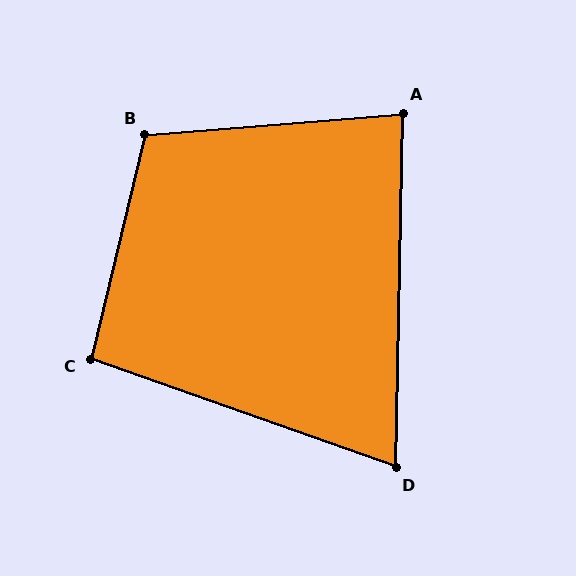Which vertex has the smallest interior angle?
D, at approximately 72 degrees.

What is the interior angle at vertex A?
Approximately 84 degrees (acute).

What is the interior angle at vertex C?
Approximately 96 degrees (obtuse).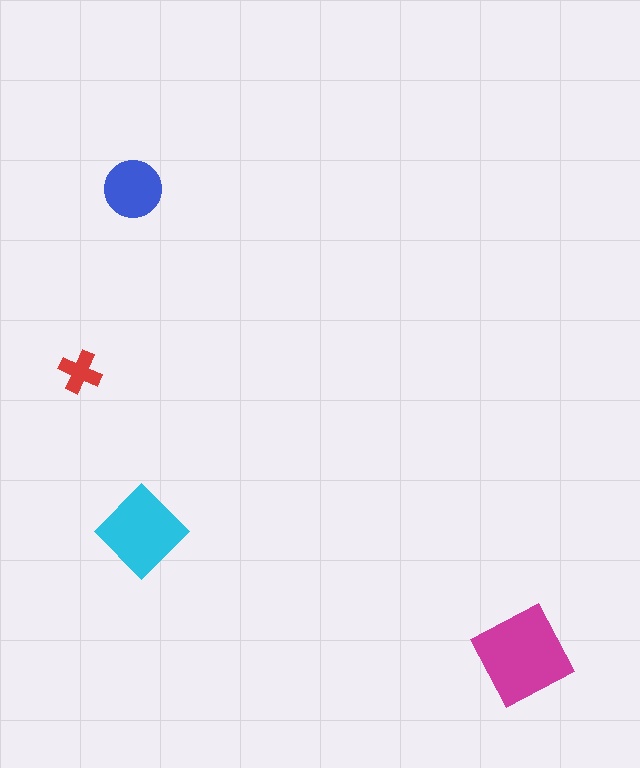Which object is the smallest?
The red cross.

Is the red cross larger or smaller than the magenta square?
Smaller.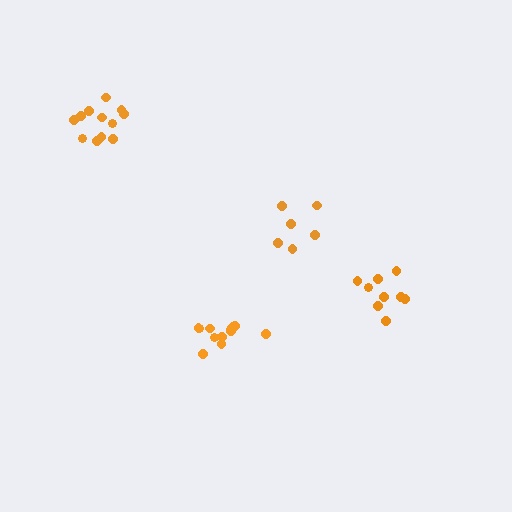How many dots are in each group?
Group 1: 12 dots, Group 2: 6 dots, Group 3: 12 dots, Group 4: 9 dots (39 total).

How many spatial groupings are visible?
There are 4 spatial groupings.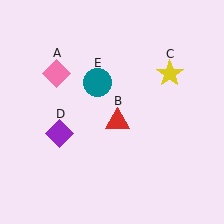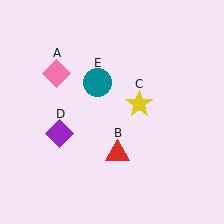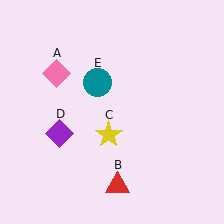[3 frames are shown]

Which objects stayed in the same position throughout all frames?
Pink diamond (object A) and purple diamond (object D) and teal circle (object E) remained stationary.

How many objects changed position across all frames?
2 objects changed position: red triangle (object B), yellow star (object C).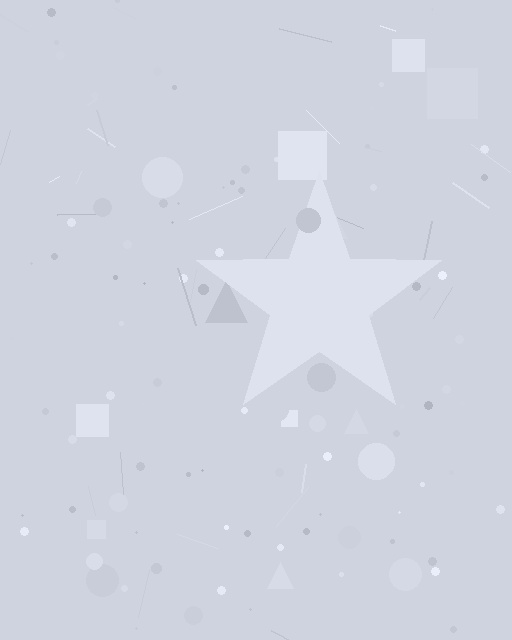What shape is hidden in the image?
A star is hidden in the image.